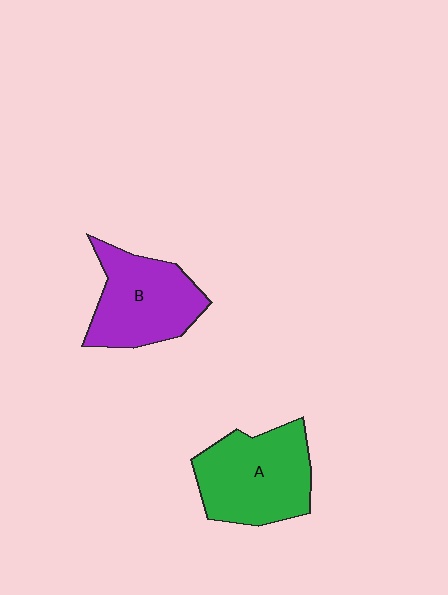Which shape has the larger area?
Shape A (green).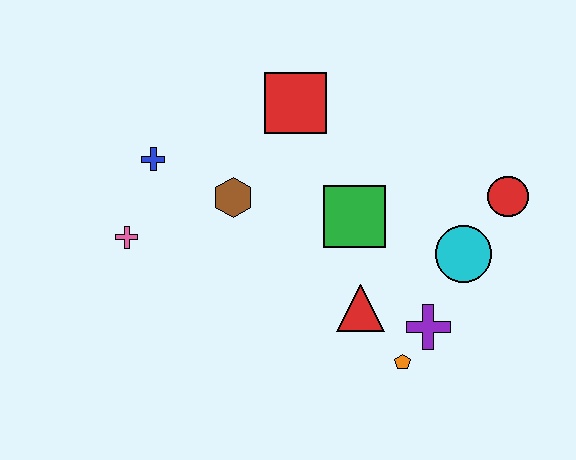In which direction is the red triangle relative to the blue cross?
The red triangle is to the right of the blue cross.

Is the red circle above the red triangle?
Yes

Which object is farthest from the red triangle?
The blue cross is farthest from the red triangle.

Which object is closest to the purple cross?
The orange pentagon is closest to the purple cross.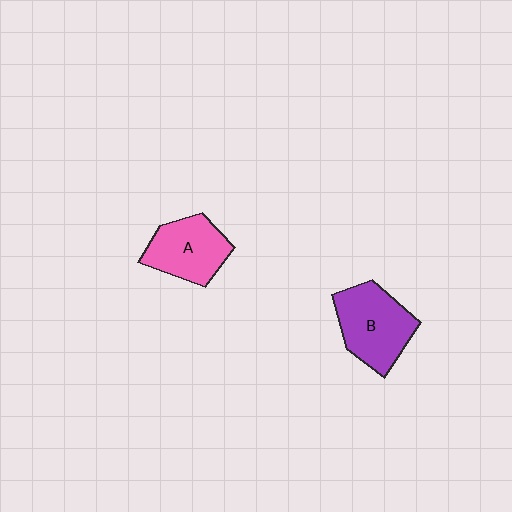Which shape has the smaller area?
Shape A (pink).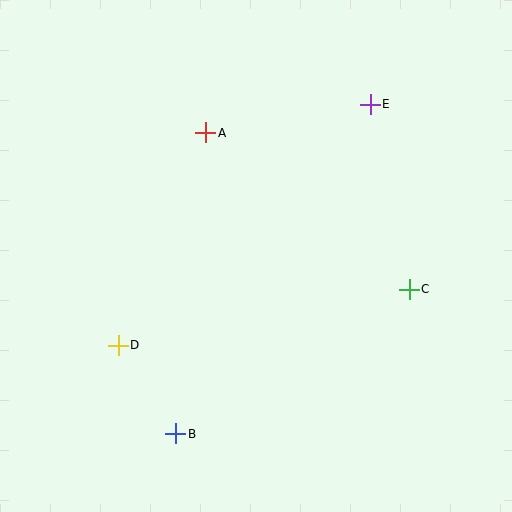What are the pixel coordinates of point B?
Point B is at (176, 434).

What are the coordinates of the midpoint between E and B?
The midpoint between E and B is at (273, 269).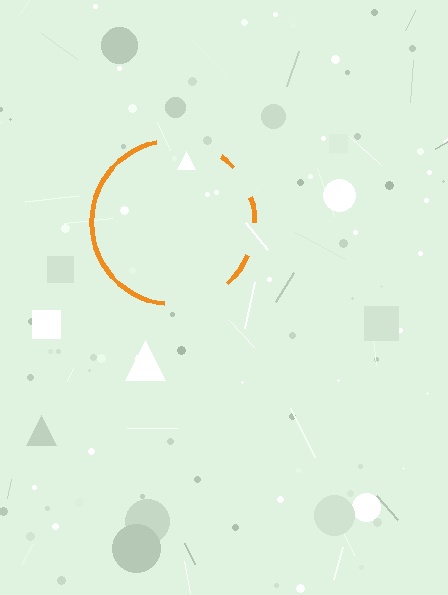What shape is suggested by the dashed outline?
The dashed outline suggests a circle.